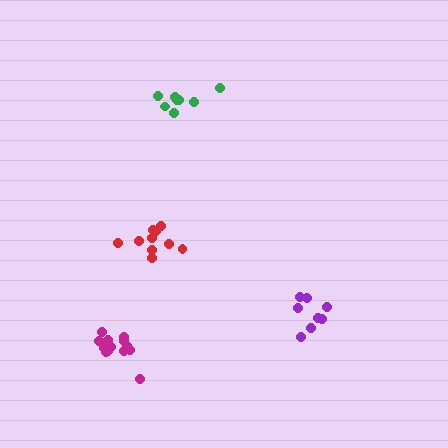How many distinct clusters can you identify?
There are 4 distinct clusters.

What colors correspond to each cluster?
The clusters are colored: green, red, purple, magenta.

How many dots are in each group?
Group 1: 8 dots, Group 2: 10 dots, Group 3: 8 dots, Group 4: 14 dots (40 total).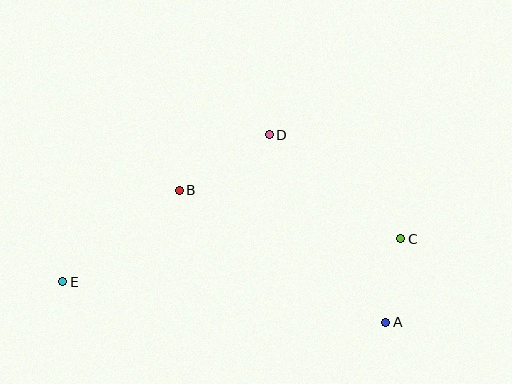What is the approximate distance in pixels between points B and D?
The distance between B and D is approximately 106 pixels.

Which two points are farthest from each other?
Points C and E are farthest from each other.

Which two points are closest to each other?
Points A and C are closest to each other.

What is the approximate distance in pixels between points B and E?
The distance between B and E is approximately 148 pixels.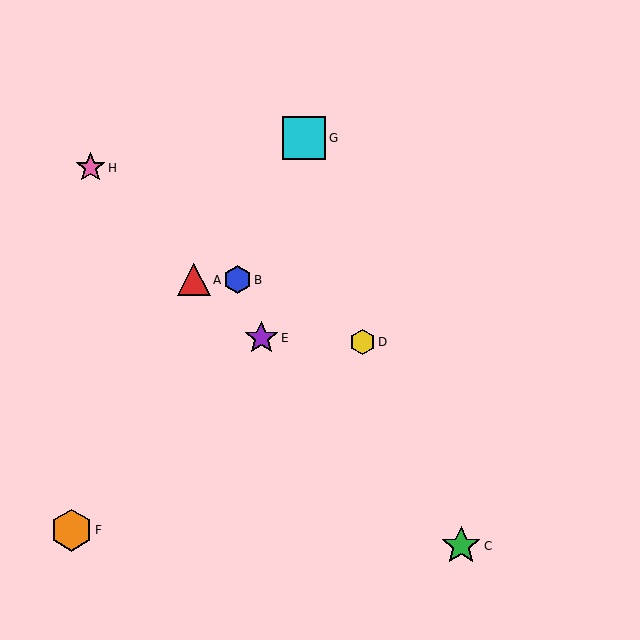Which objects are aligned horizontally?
Objects A, B are aligned horizontally.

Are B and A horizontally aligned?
Yes, both are at y≈280.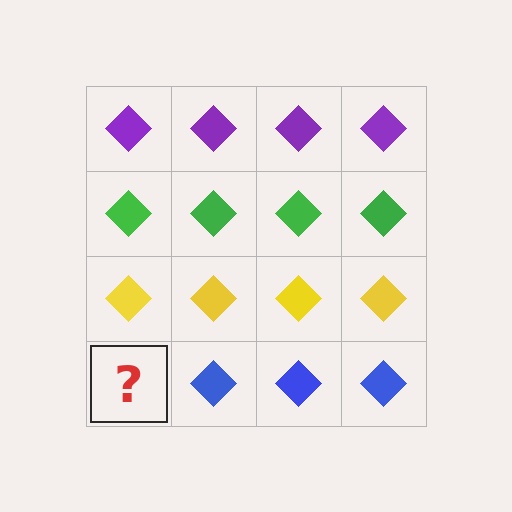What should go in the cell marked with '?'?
The missing cell should contain a blue diamond.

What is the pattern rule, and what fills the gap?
The rule is that each row has a consistent color. The gap should be filled with a blue diamond.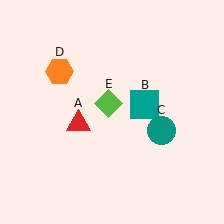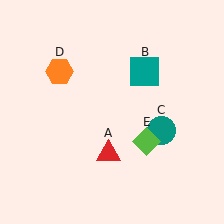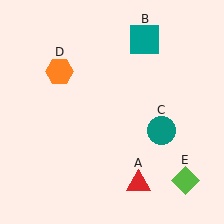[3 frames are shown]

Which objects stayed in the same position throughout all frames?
Teal circle (object C) and orange hexagon (object D) remained stationary.